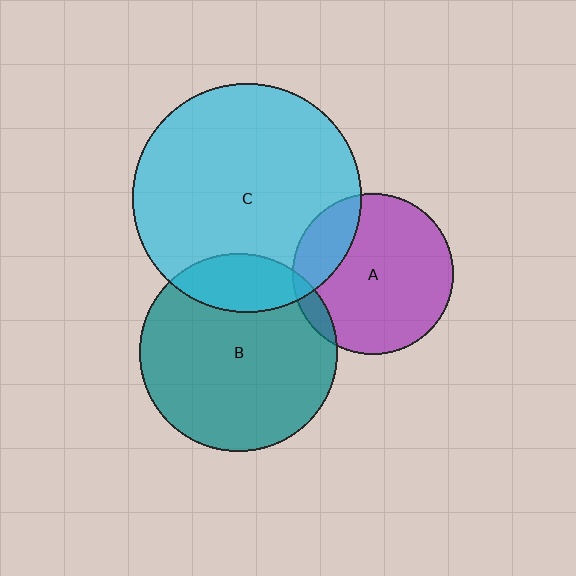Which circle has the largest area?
Circle C (cyan).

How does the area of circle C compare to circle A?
Approximately 2.0 times.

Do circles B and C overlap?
Yes.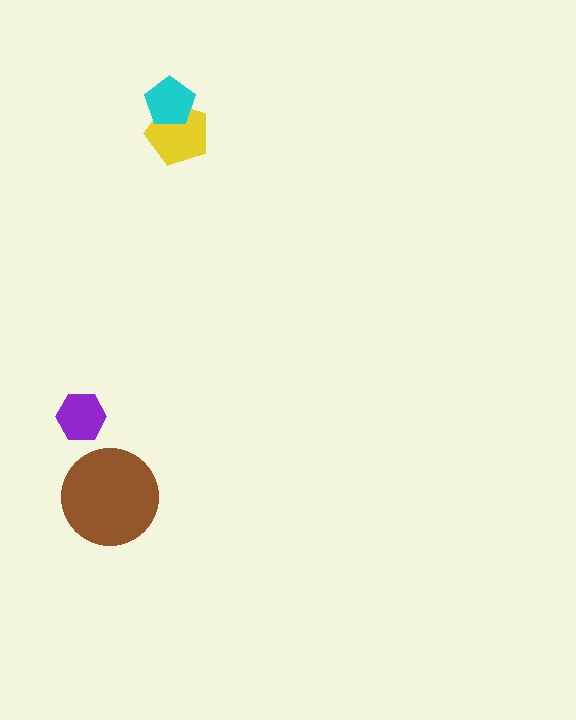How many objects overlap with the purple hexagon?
0 objects overlap with the purple hexagon.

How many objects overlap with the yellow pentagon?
1 object overlaps with the yellow pentagon.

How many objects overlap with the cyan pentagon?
1 object overlaps with the cyan pentagon.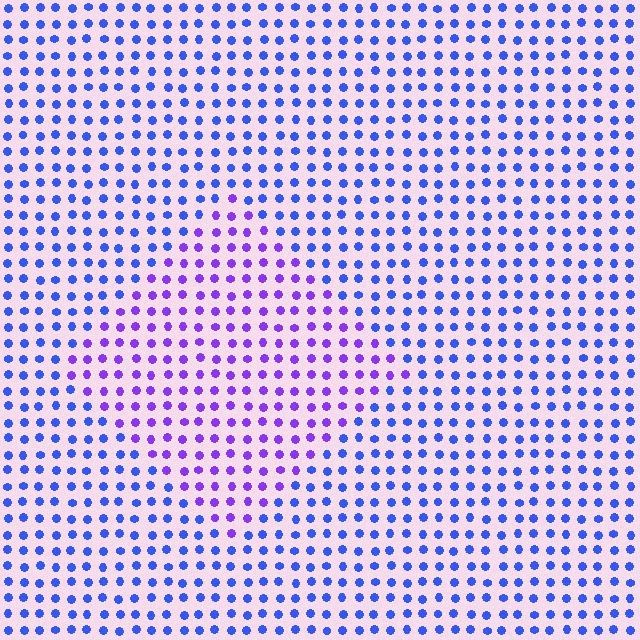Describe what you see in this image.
The image is filled with small blue elements in a uniform arrangement. A diamond-shaped region is visible where the elements are tinted to a slightly different hue, forming a subtle color boundary.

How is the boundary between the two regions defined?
The boundary is defined purely by a slight shift in hue (about 39 degrees). Spacing, size, and orientation are identical on both sides.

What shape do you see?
I see a diamond.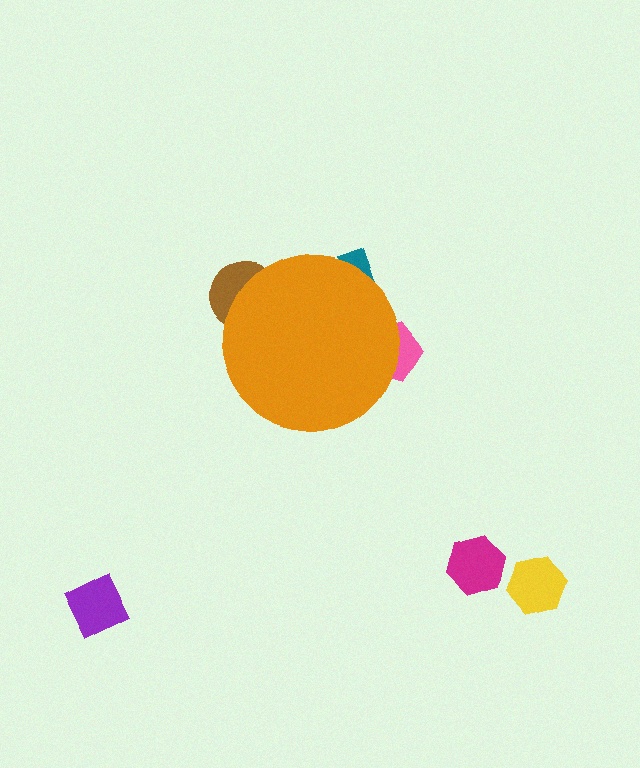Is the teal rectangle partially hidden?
Yes, the teal rectangle is partially hidden behind the orange circle.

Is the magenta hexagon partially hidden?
No, the magenta hexagon is fully visible.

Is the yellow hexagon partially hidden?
No, the yellow hexagon is fully visible.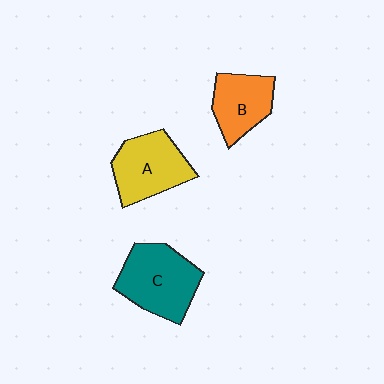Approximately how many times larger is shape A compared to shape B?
Approximately 1.3 times.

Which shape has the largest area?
Shape C (teal).